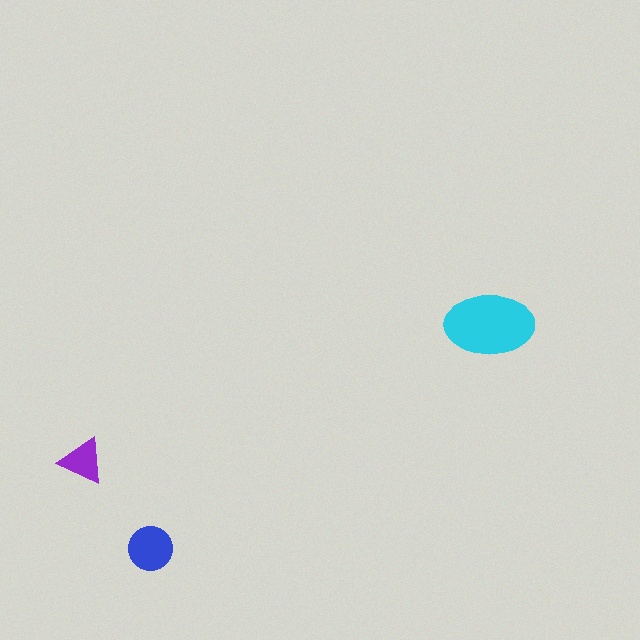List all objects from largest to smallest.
The cyan ellipse, the blue circle, the purple triangle.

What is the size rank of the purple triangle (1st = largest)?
3rd.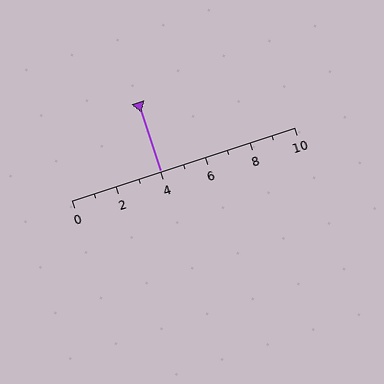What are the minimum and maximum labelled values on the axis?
The axis runs from 0 to 10.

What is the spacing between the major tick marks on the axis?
The major ticks are spaced 2 apart.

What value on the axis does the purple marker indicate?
The marker indicates approximately 4.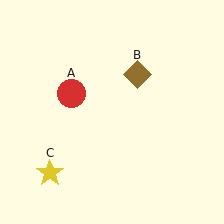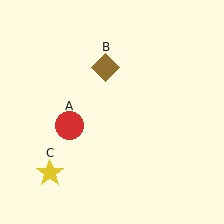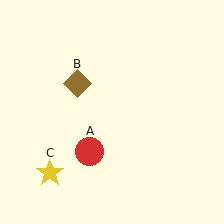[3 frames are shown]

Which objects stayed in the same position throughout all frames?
Yellow star (object C) remained stationary.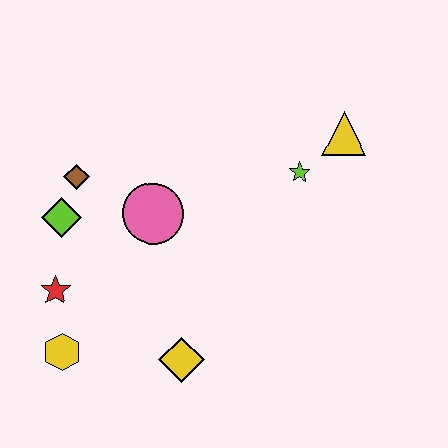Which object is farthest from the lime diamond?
The yellow triangle is farthest from the lime diamond.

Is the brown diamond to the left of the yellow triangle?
Yes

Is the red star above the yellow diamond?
Yes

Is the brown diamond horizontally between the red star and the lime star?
Yes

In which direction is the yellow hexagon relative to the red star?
The yellow hexagon is below the red star.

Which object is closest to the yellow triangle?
The lime star is closest to the yellow triangle.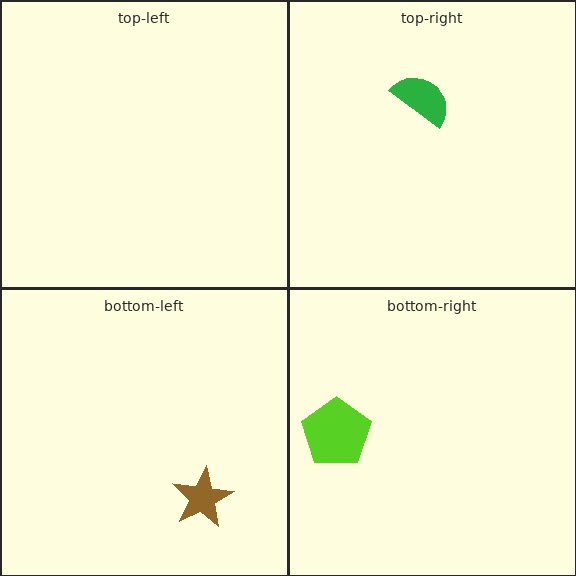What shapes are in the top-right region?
The green semicircle.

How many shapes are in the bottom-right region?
1.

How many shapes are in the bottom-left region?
1.